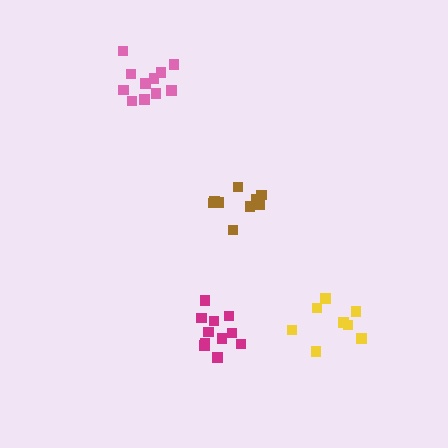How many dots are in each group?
Group 1: 11 dots, Group 2: 10 dots, Group 3: 11 dots, Group 4: 8 dots (40 total).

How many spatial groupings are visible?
There are 4 spatial groupings.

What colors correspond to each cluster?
The clusters are colored: magenta, brown, pink, yellow.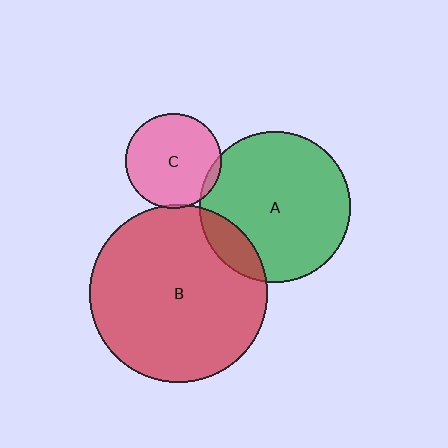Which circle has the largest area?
Circle B (red).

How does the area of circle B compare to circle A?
Approximately 1.4 times.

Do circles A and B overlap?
Yes.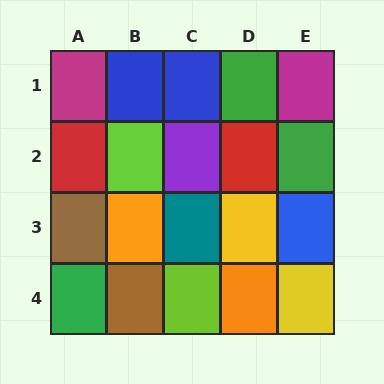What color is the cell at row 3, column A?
Brown.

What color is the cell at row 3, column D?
Yellow.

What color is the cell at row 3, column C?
Teal.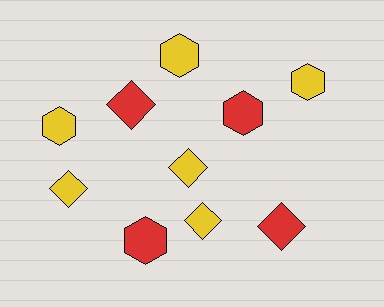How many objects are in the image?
There are 10 objects.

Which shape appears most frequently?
Diamond, with 5 objects.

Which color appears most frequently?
Yellow, with 6 objects.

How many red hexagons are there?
There are 2 red hexagons.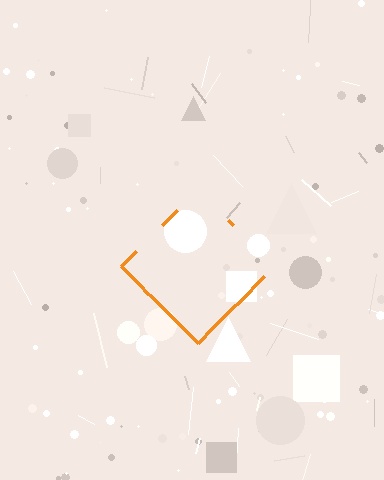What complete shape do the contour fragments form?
The contour fragments form a diamond.